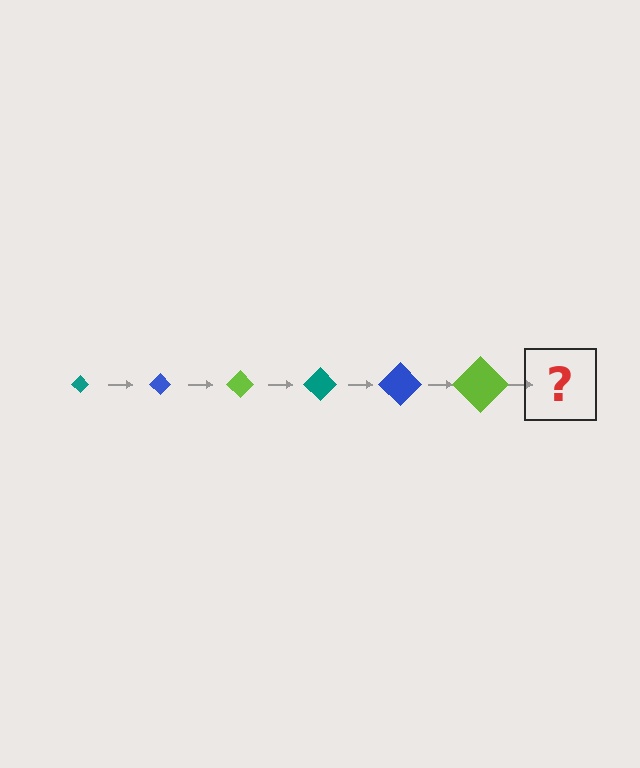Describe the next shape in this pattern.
It should be a teal diamond, larger than the previous one.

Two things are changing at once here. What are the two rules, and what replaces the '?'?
The two rules are that the diamond grows larger each step and the color cycles through teal, blue, and lime. The '?' should be a teal diamond, larger than the previous one.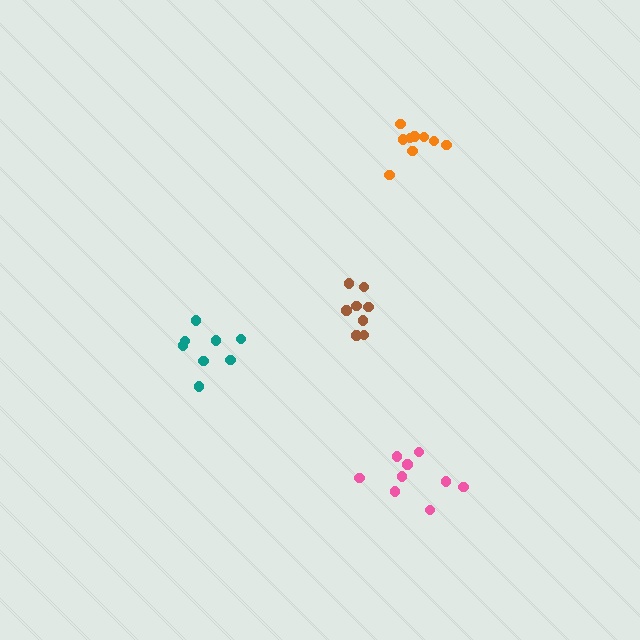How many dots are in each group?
Group 1: 9 dots, Group 2: 9 dots, Group 3: 8 dots, Group 4: 9 dots (35 total).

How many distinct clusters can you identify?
There are 4 distinct clusters.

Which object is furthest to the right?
The pink cluster is rightmost.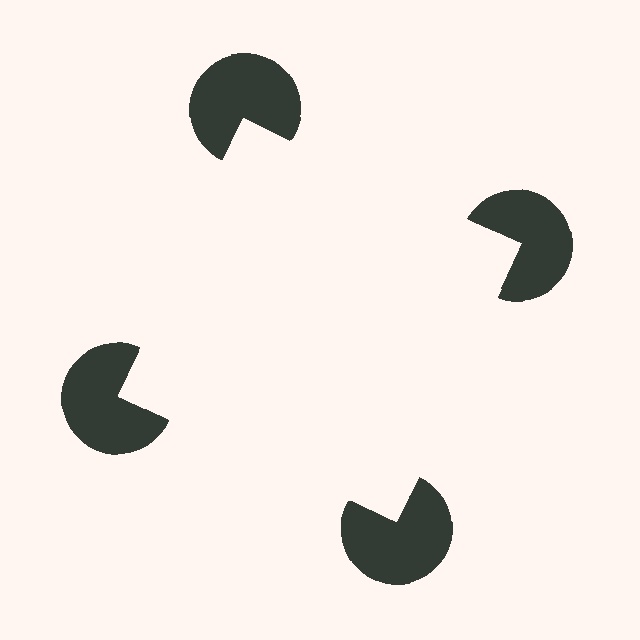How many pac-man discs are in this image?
There are 4 — one at each vertex of the illusory square.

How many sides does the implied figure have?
4 sides.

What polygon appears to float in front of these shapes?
An illusory square — its edges are inferred from the aligned wedge cuts in the pac-man discs, not physically drawn.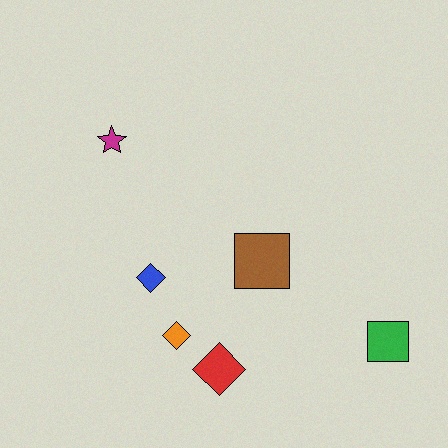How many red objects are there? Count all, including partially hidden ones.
There is 1 red object.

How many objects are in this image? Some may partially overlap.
There are 6 objects.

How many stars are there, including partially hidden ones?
There is 1 star.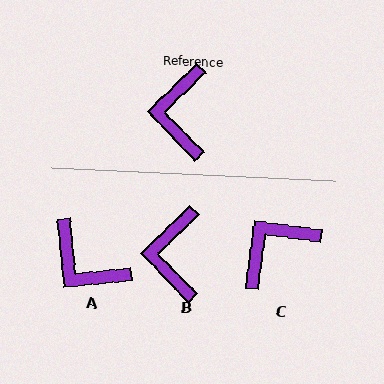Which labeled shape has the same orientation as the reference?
B.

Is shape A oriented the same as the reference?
No, it is off by about 52 degrees.